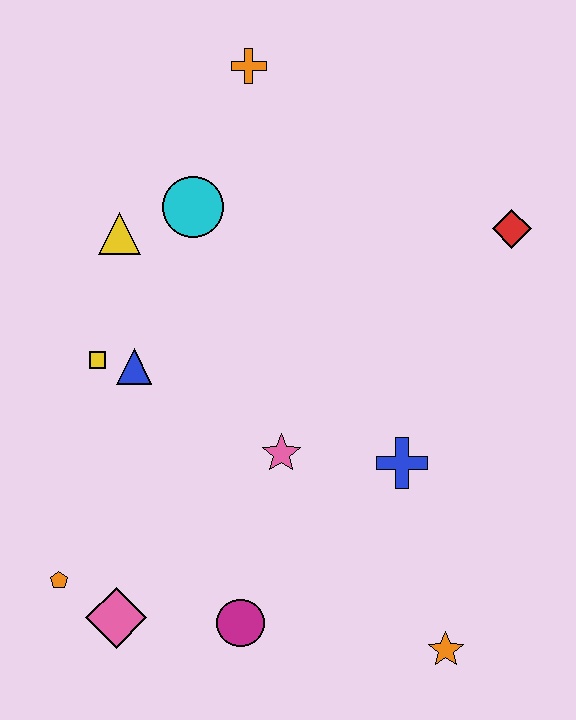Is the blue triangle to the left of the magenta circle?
Yes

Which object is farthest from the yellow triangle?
The orange star is farthest from the yellow triangle.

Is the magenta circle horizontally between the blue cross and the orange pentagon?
Yes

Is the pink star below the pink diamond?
No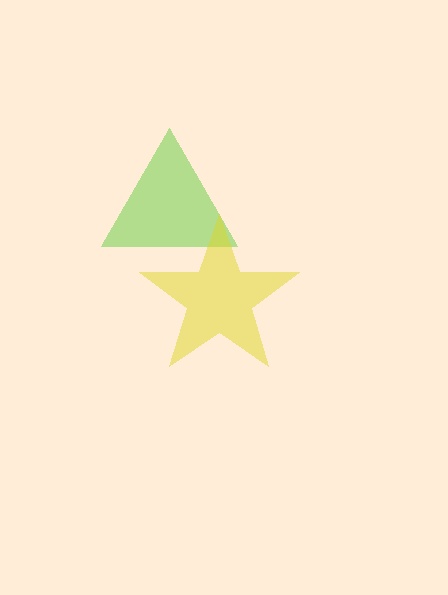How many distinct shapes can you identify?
There are 2 distinct shapes: a lime triangle, a yellow star.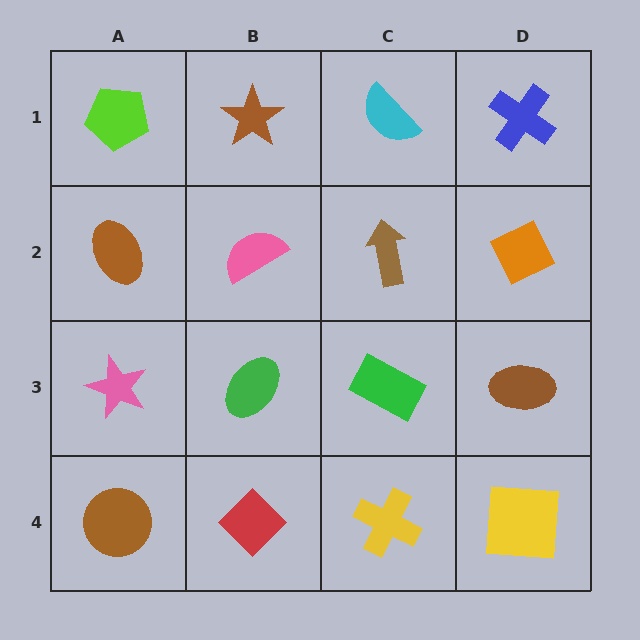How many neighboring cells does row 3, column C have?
4.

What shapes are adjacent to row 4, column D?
A brown ellipse (row 3, column D), a yellow cross (row 4, column C).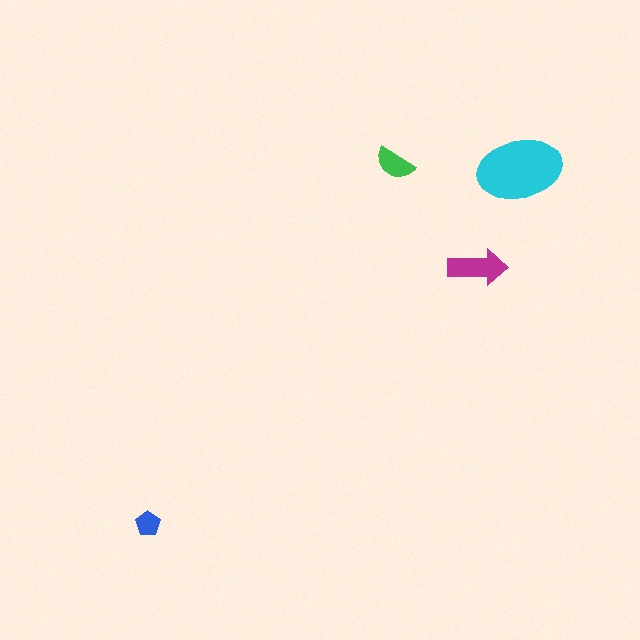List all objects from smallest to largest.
The blue pentagon, the green semicircle, the magenta arrow, the cyan ellipse.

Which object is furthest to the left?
The blue pentagon is leftmost.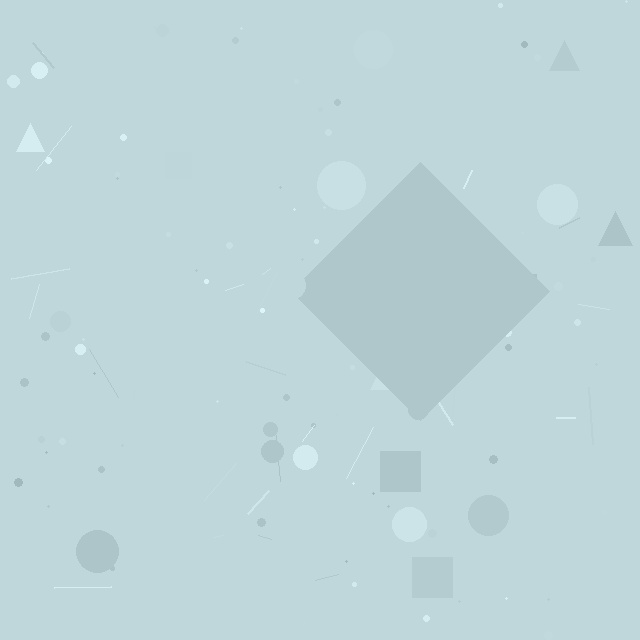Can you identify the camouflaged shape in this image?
The camouflaged shape is a diamond.